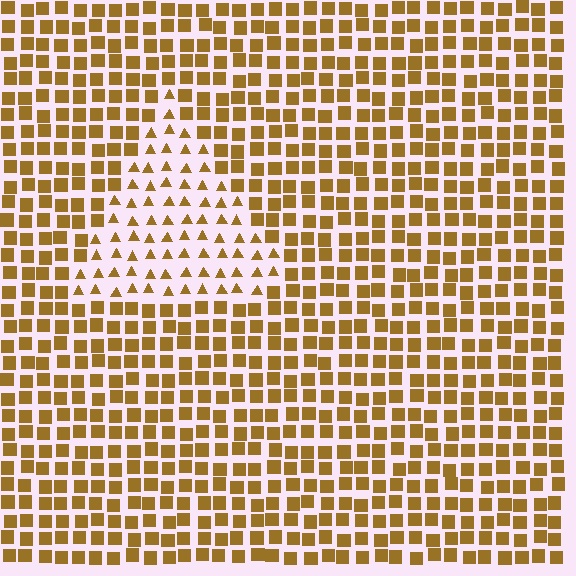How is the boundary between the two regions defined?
The boundary is defined by a change in element shape: triangles inside vs. squares outside. All elements share the same color and spacing.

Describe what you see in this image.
The image is filled with small brown elements arranged in a uniform grid. A triangle-shaped region contains triangles, while the surrounding area contains squares. The boundary is defined purely by the change in element shape.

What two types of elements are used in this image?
The image uses triangles inside the triangle region and squares outside it.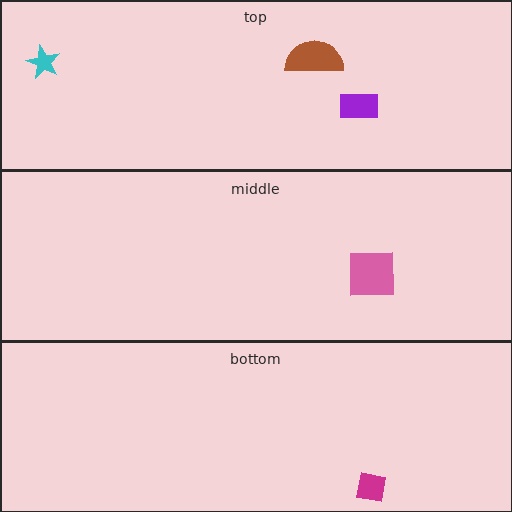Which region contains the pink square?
The middle region.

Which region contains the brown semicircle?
The top region.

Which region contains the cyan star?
The top region.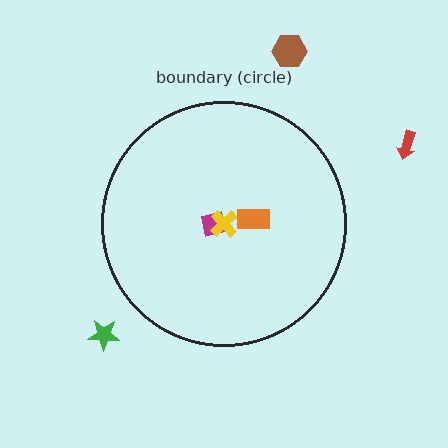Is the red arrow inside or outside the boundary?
Outside.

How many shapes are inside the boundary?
3 inside, 3 outside.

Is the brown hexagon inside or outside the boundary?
Outside.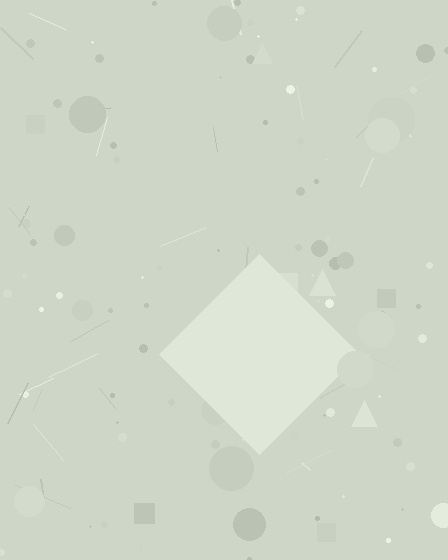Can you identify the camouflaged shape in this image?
The camouflaged shape is a diamond.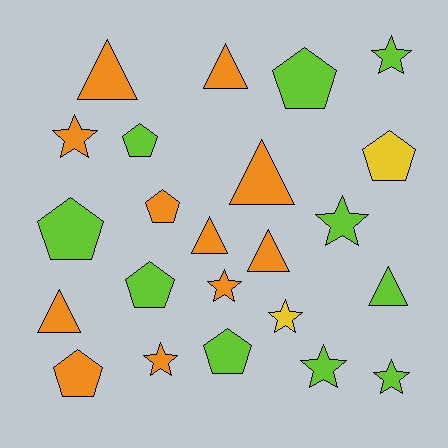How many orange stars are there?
There are 3 orange stars.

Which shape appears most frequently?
Pentagon, with 8 objects.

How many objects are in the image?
There are 23 objects.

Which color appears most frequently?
Orange, with 11 objects.